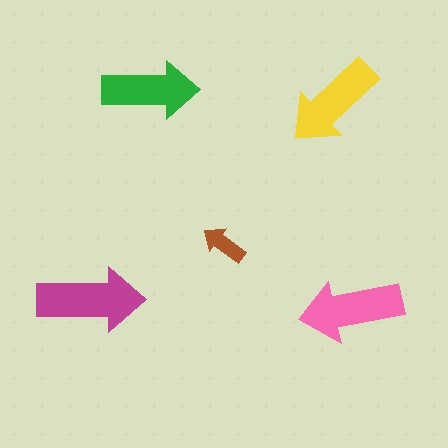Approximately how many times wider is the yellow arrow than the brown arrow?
About 2 times wider.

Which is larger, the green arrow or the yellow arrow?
The yellow one.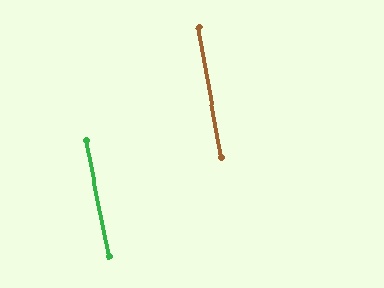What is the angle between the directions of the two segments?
Approximately 2 degrees.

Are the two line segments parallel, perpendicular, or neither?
Parallel — their directions differ by only 1.5°.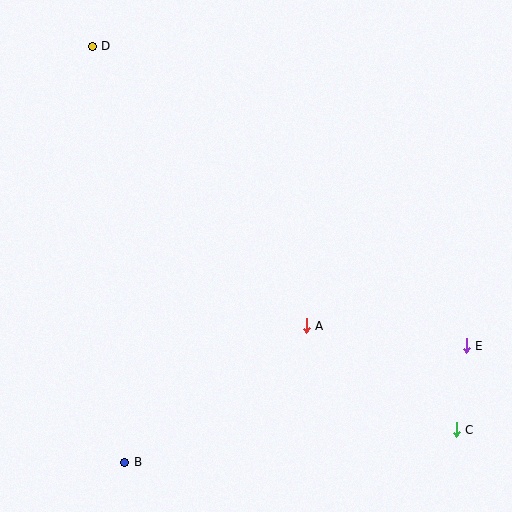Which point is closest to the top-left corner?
Point D is closest to the top-left corner.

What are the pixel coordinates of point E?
Point E is at (466, 346).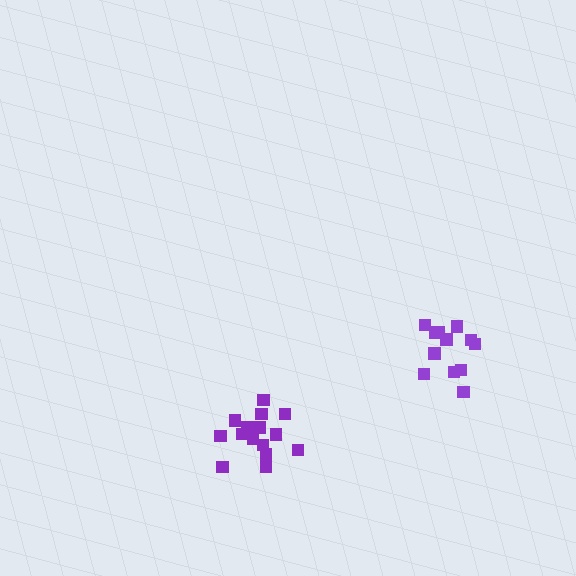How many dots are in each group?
Group 1: 17 dots, Group 2: 12 dots (29 total).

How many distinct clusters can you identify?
There are 2 distinct clusters.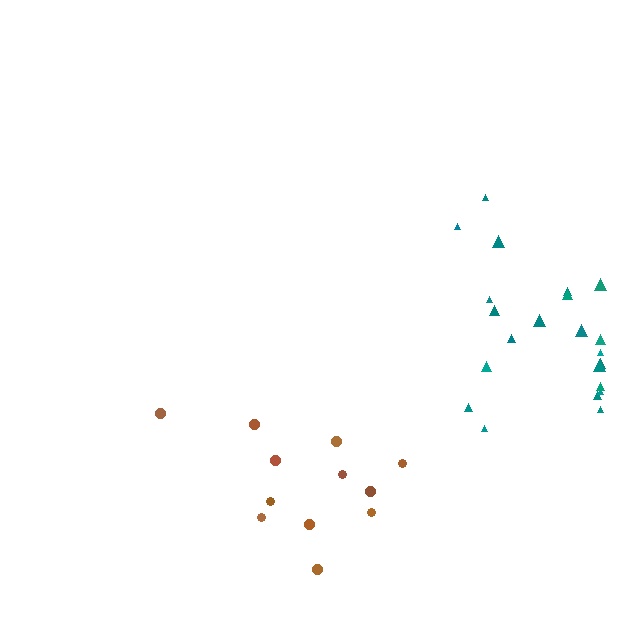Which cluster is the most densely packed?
Teal.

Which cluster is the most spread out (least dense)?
Brown.